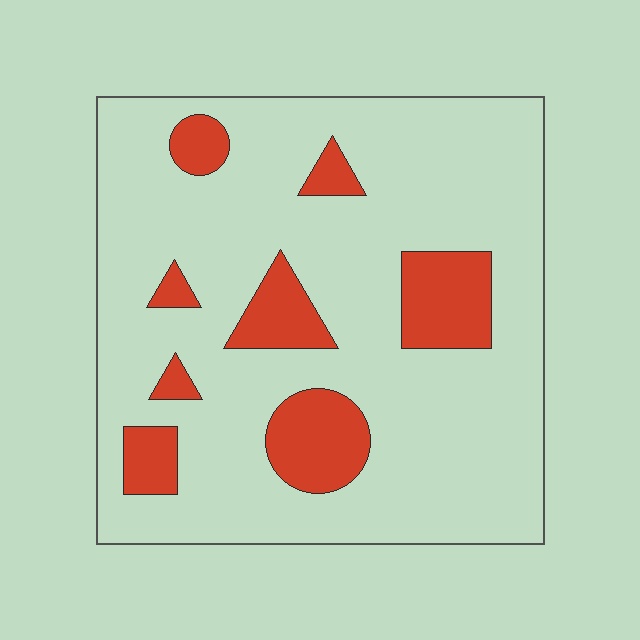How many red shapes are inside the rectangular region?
8.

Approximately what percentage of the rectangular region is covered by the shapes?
Approximately 15%.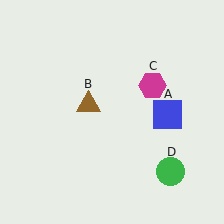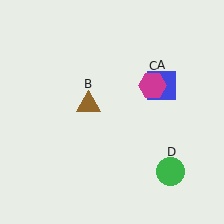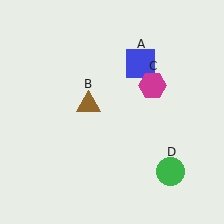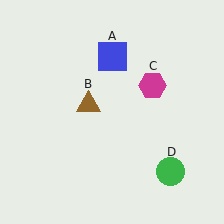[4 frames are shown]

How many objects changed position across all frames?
1 object changed position: blue square (object A).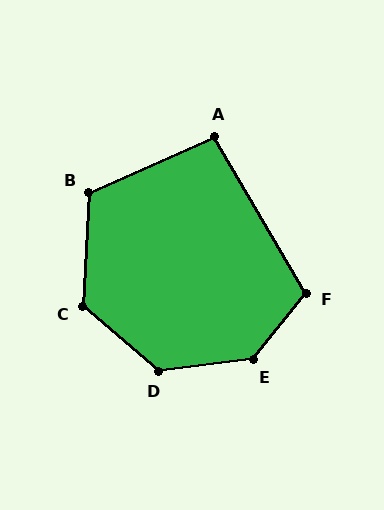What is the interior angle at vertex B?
Approximately 117 degrees (obtuse).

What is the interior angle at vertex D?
Approximately 132 degrees (obtuse).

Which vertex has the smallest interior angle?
A, at approximately 96 degrees.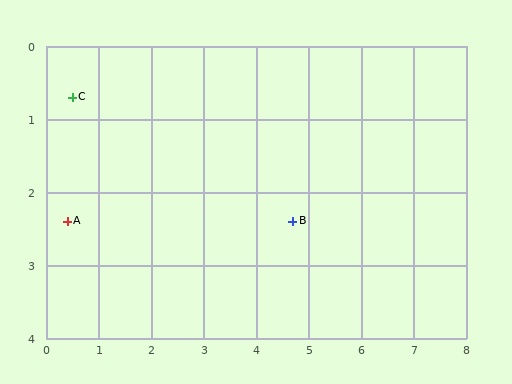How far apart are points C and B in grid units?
Points C and B are about 4.5 grid units apart.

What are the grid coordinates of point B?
Point B is at approximately (4.7, 2.4).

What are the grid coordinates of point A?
Point A is at approximately (0.4, 2.4).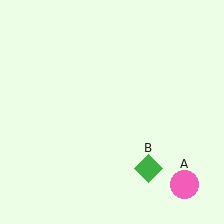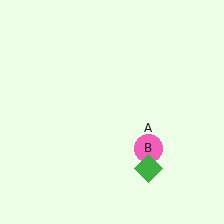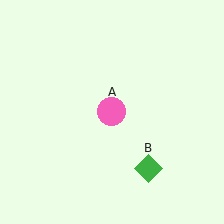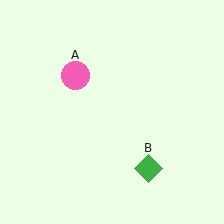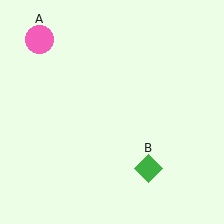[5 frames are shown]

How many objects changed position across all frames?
1 object changed position: pink circle (object A).